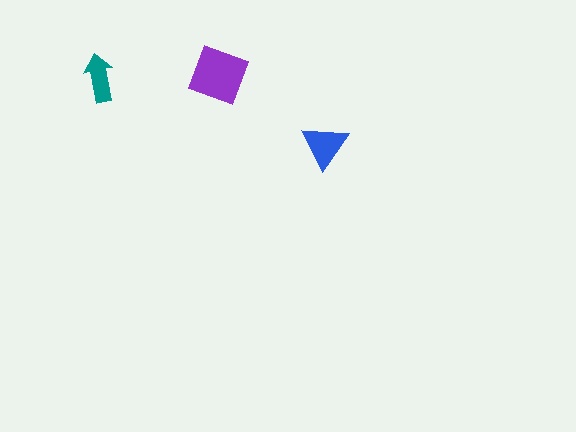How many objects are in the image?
There are 3 objects in the image.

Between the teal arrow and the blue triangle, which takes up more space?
The blue triangle.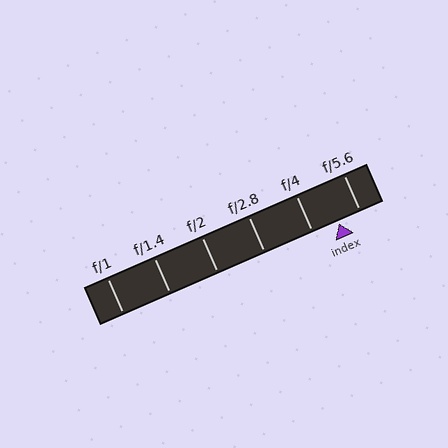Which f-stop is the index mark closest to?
The index mark is closest to f/5.6.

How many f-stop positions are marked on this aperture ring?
There are 6 f-stop positions marked.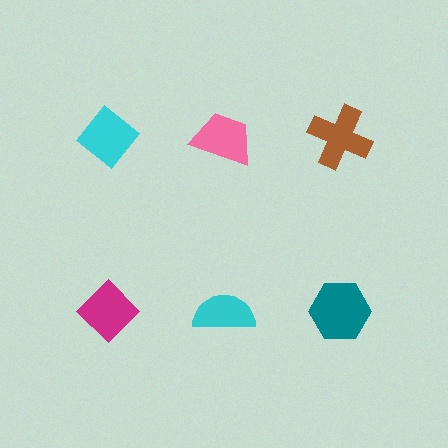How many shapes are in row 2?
3 shapes.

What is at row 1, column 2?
A pink trapezoid.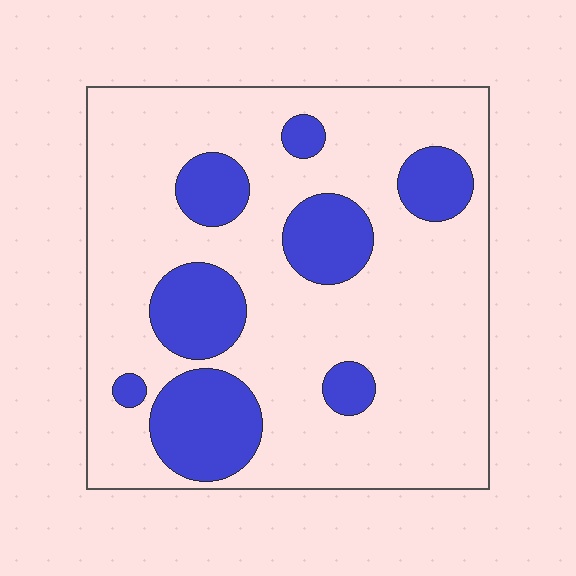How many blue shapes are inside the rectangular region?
8.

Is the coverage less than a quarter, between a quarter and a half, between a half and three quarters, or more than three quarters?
Less than a quarter.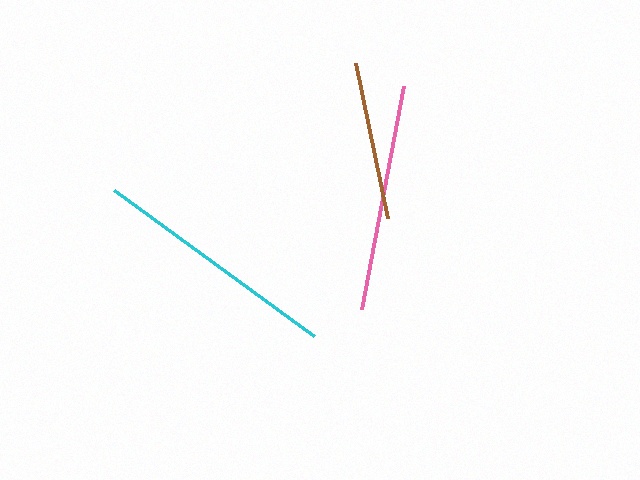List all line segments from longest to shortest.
From longest to shortest: cyan, pink, brown.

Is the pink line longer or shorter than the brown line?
The pink line is longer than the brown line.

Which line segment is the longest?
The cyan line is the longest at approximately 247 pixels.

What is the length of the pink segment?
The pink segment is approximately 227 pixels long.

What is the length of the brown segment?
The brown segment is approximately 159 pixels long.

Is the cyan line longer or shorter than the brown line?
The cyan line is longer than the brown line.